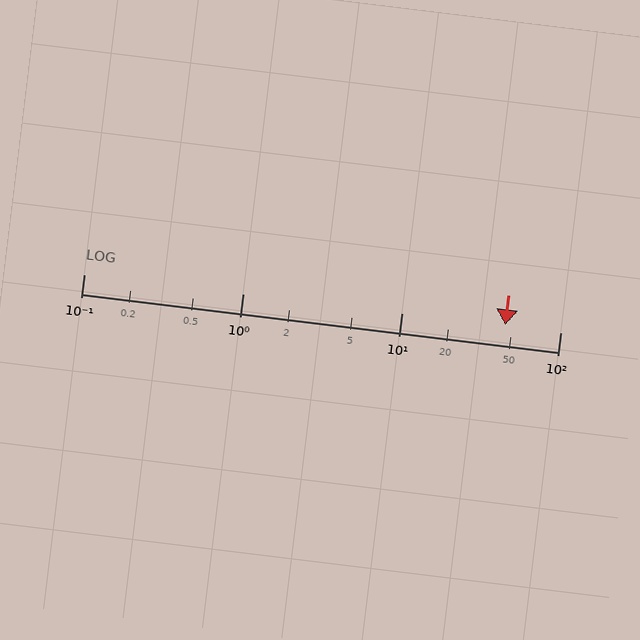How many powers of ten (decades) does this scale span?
The scale spans 3 decades, from 0.1 to 100.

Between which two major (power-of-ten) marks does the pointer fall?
The pointer is between 10 and 100.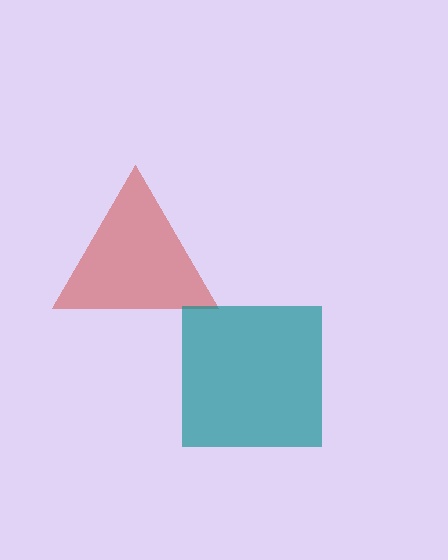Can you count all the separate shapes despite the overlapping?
Yes, there are 2 separate shapes.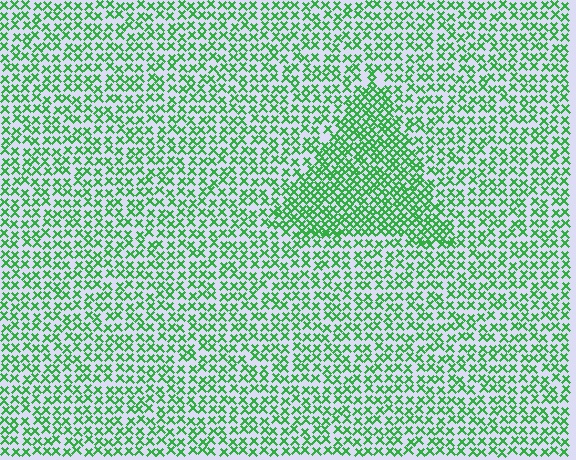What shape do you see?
I see a triangle.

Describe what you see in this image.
The image contains small green elements arranged at two different densities. A triangle-shaped region is visible where the elements are more densely packed than the surrounding area.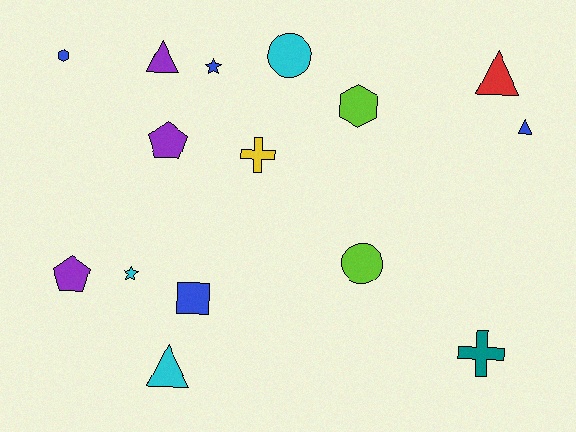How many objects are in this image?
There are 15 objects.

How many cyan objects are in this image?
There are 3 cyan objects.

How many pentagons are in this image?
There are 2 pentagons.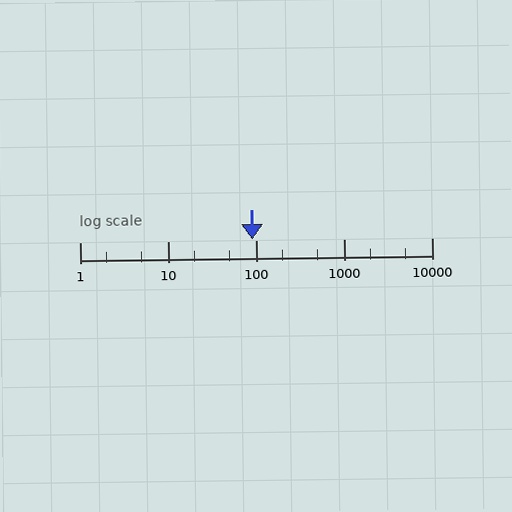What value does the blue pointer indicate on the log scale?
The pointer indicates approximately 91.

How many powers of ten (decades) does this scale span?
The scale spans 4 decades, from 1 to 10000.